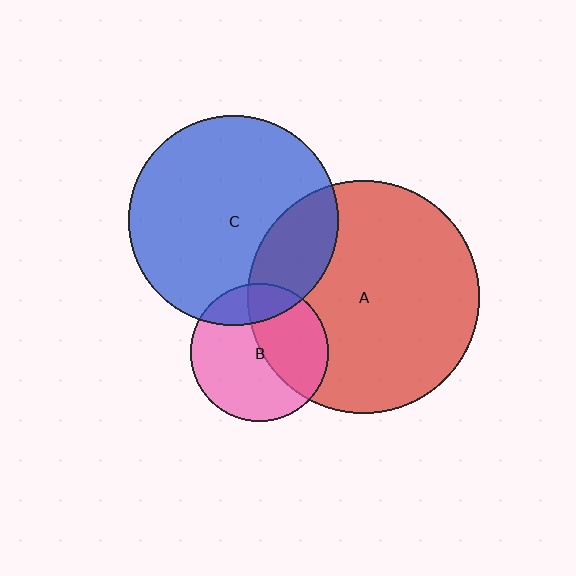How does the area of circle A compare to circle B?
Approximately 2.8 times.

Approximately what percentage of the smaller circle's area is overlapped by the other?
Approximately 40%.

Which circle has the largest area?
Circle A (red).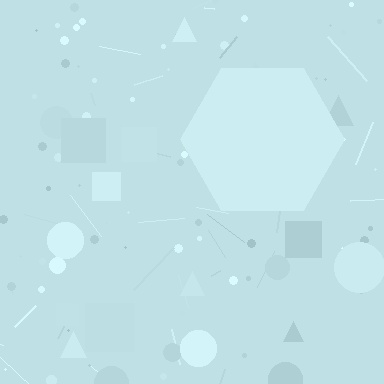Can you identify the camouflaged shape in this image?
The camouflaged shape is a hexagon.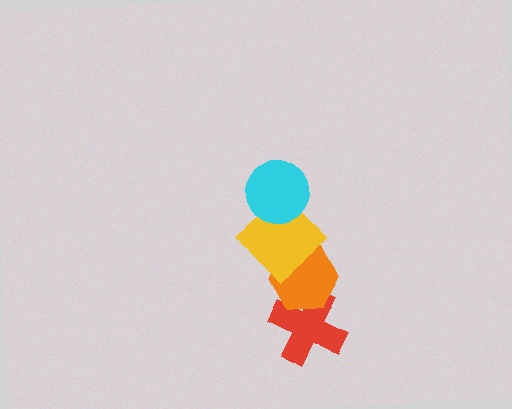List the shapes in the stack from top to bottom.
From top to bottom: the cyan circle, the yellow diamond, the orange hexagon, the red cross.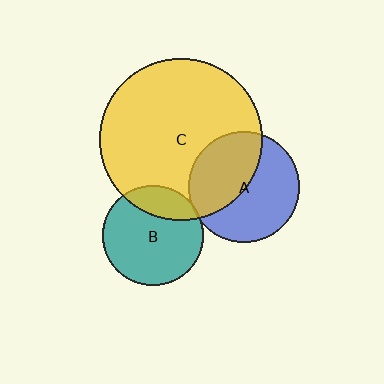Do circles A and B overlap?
Yes.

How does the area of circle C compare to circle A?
Approximately 2.1 times.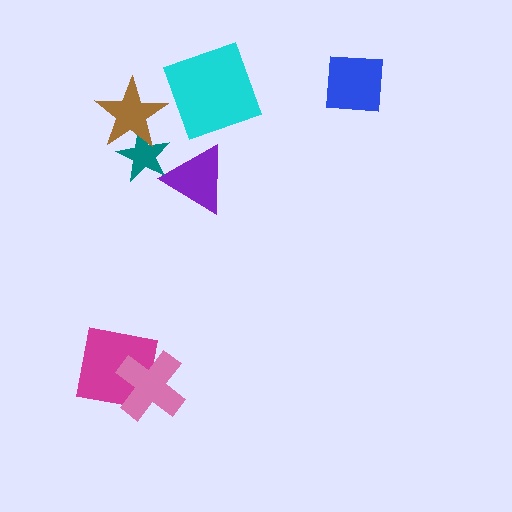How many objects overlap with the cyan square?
0 objects overlap with the cyan square.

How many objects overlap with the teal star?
2 objects overlap with the teal star.